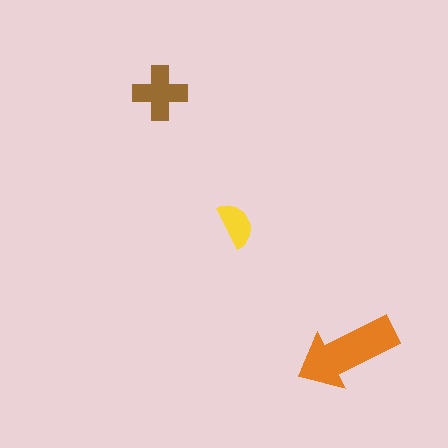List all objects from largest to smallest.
The orange arrow, the brown cross, the yellow semicircle.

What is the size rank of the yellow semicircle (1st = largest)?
3rd.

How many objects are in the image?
There are 3 objects in the image.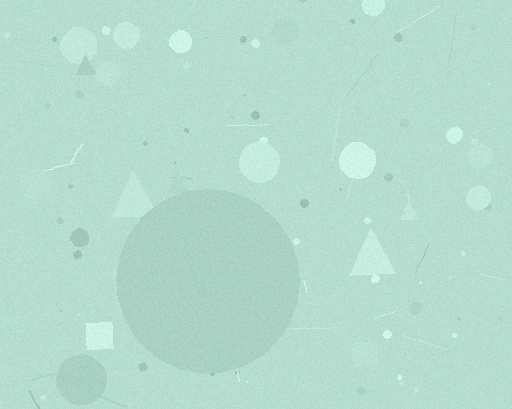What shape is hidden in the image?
A circle is hidden in the image.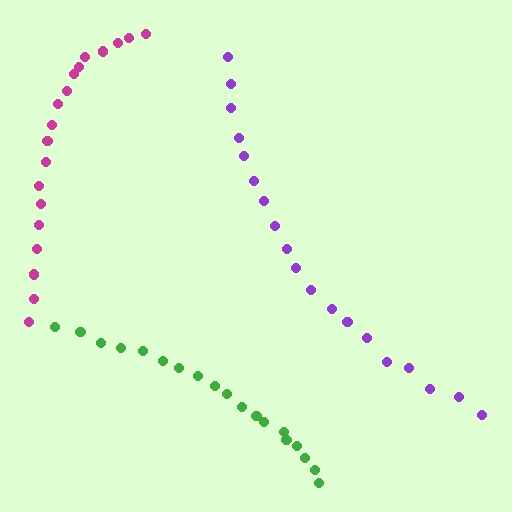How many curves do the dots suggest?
There are 3 distinct paths.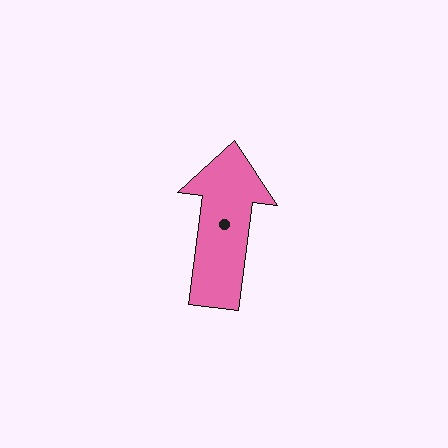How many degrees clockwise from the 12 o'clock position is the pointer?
Approximately 7 degrees.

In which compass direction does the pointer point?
North.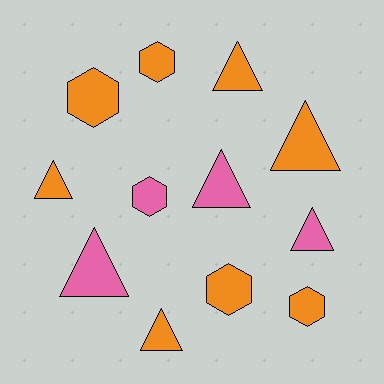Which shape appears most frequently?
Triangle, with 7 objects.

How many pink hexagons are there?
There is 1 pink hexagon.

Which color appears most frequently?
Orange, with 8 objects.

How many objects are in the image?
There are 12 objects.